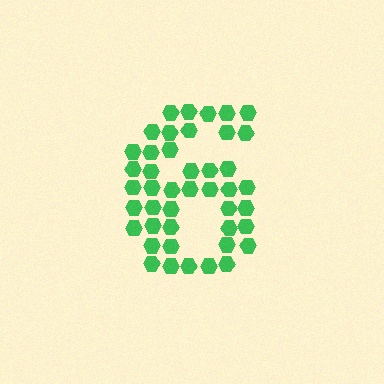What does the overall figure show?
The overall figure shows the digit 6.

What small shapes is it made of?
It is made of small hexagons.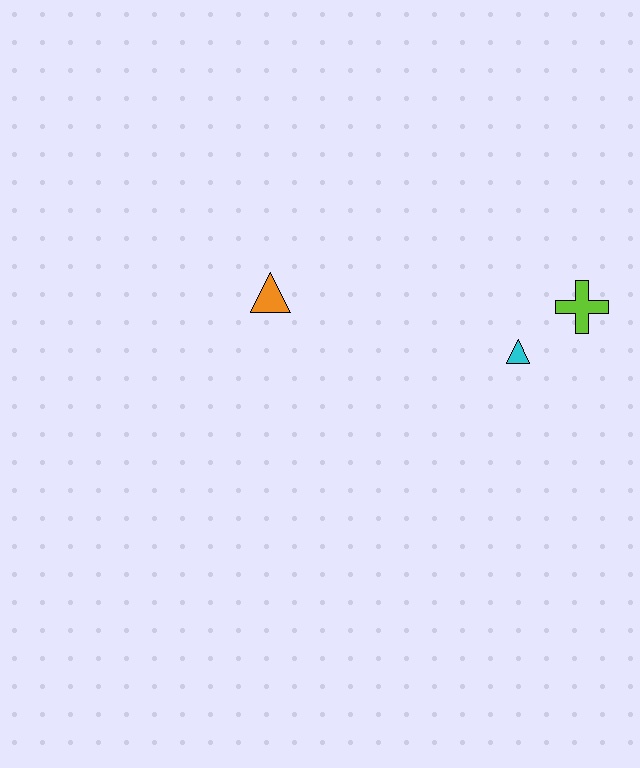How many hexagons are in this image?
There are no hexagons.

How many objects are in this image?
There are 3 objects.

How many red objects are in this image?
There are no red objects.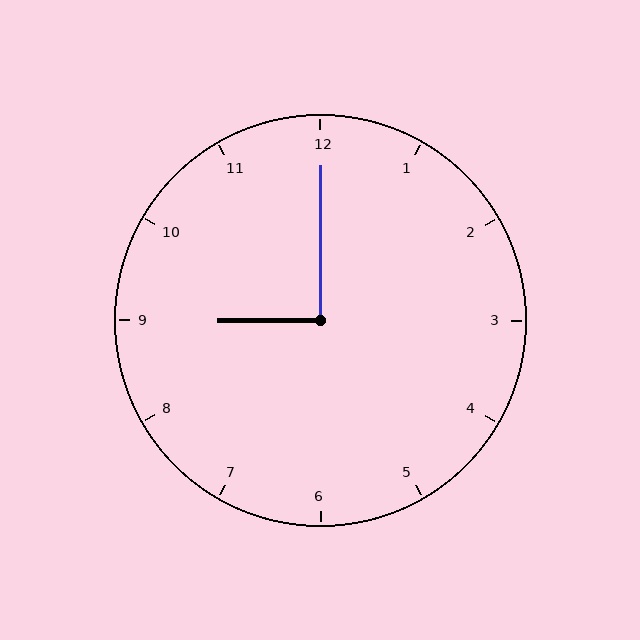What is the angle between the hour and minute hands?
Approximately 90 degrees.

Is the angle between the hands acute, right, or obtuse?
It is right.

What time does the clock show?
9:00.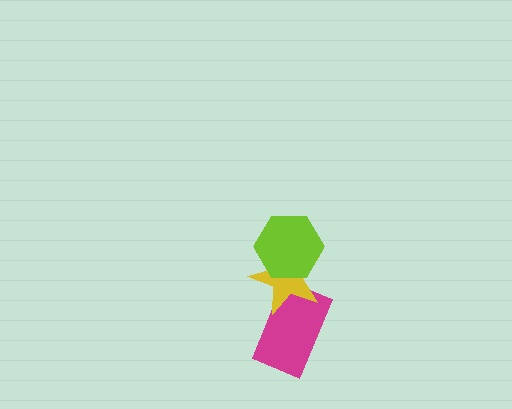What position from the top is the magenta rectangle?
The magenta rectangle is 3rd from the top.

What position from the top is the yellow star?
The yellow star is 2nd from the top.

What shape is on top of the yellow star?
The lime hexagon is on top of the yellow star.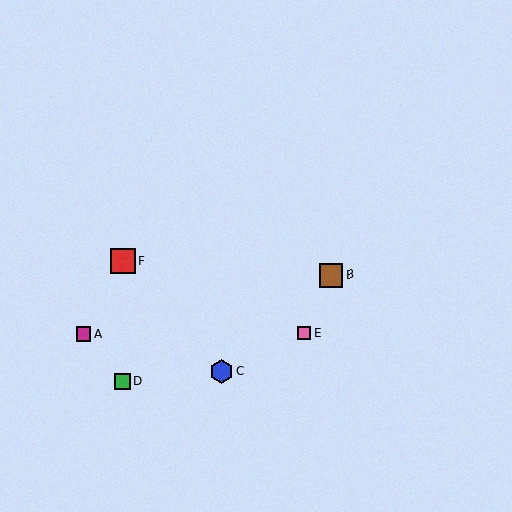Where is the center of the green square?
The center of the green square is at (122, 381).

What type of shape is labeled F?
Shape F is a red square.